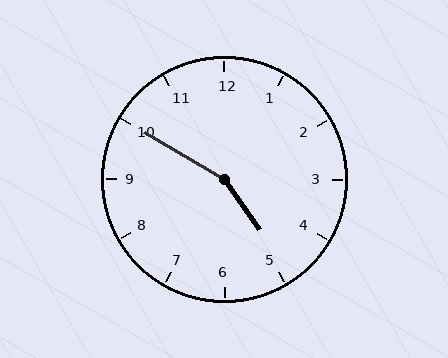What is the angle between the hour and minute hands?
Approximately 155 degrees.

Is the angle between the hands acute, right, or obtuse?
It is obtuse.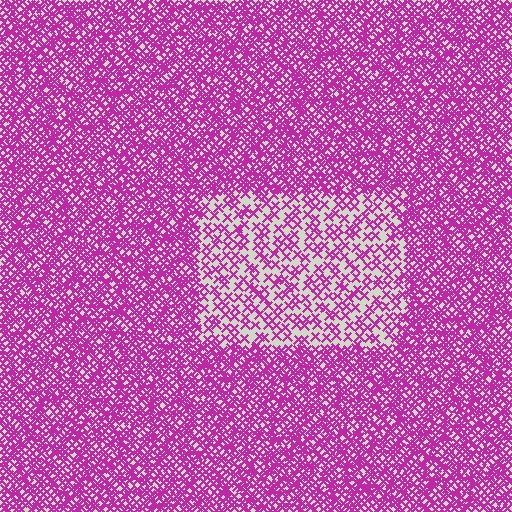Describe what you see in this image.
The image contains small magenta elements arranged at two different densities. A rectangle-shaped region is visible where the elements are less densely packed than the surrounding area.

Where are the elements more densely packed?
The elements are more densely packed outside the rectangle boundary.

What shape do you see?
I see a rectangle.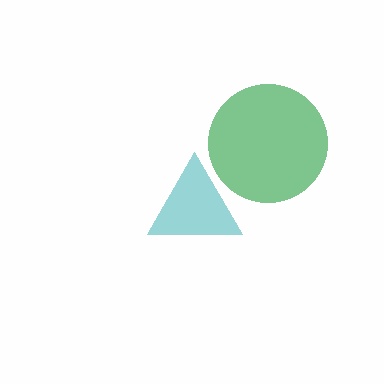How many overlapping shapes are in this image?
There are 2 overlapping shapes in the image.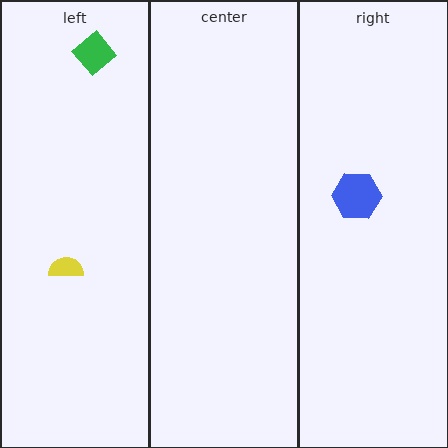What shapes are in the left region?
The yellow semicircle, the green diamond.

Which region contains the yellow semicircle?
The left region.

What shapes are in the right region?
The blue hexagon.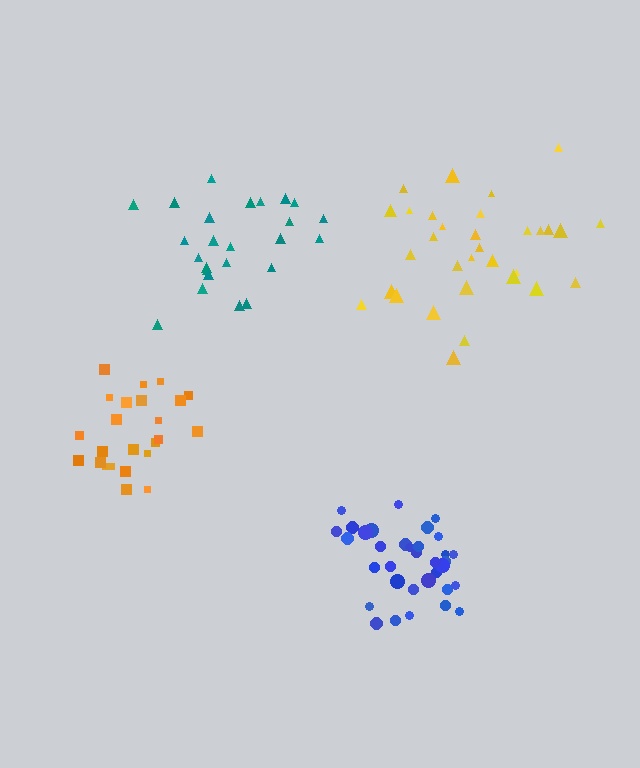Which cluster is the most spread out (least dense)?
Yellow.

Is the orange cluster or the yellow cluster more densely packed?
Orange.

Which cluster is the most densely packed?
Blue.